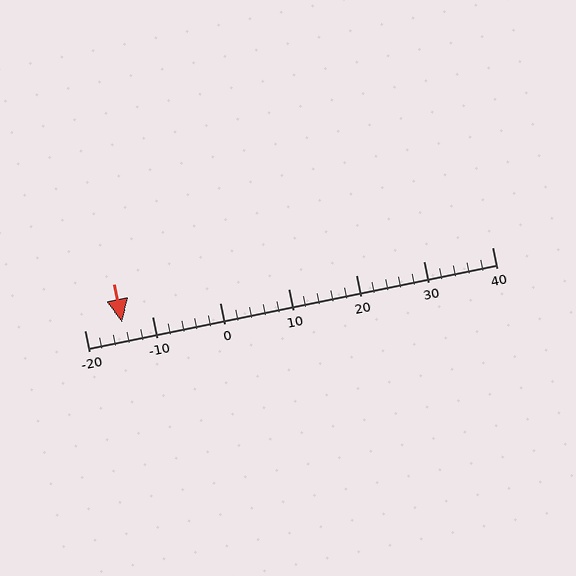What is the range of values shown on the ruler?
The ruler shows values from -20 to 40.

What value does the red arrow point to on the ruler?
The red arrow points to approximately -14.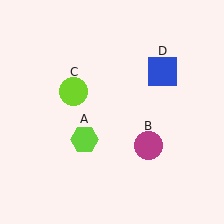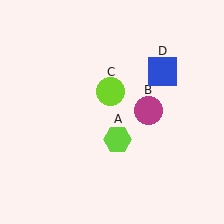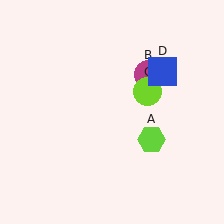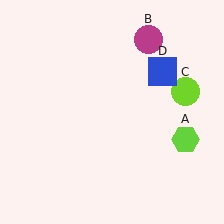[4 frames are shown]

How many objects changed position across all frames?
3 objects changed position: lime hexagon (object A), magenta circle (object B), lime circle (object C).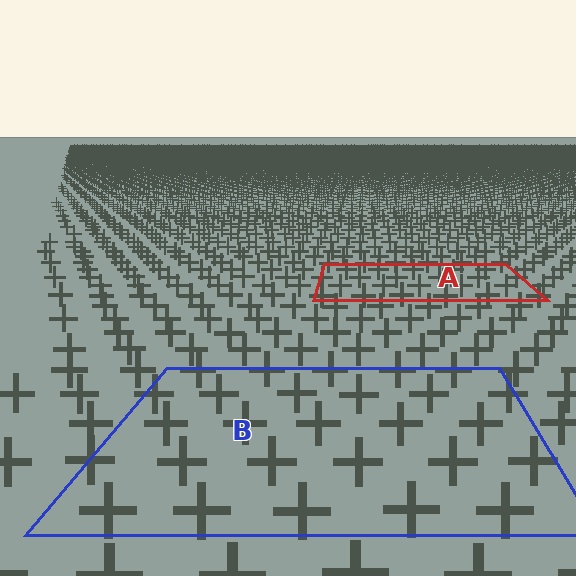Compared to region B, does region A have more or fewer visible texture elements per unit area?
Region A has more texture elements per unit area — they are packed more densely because it is farther away.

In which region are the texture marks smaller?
The texture marks are smaller in region A, because it is farther away.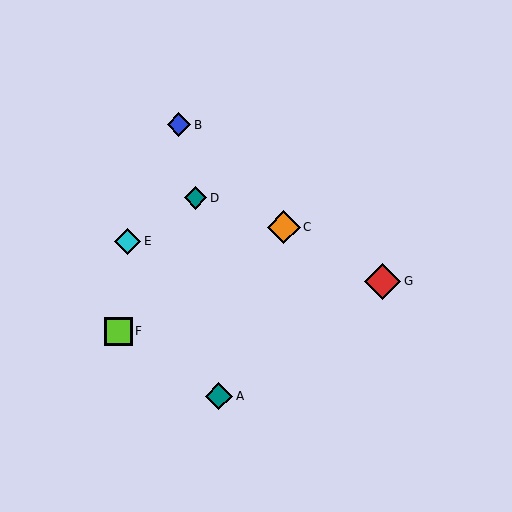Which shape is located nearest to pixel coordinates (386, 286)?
The red diamond (labeled G) at (383, 281) is nearest to that location.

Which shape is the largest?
The red diamond (labeled G) is the largest.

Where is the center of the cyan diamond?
The center of the cyan diamond is at (128, 241).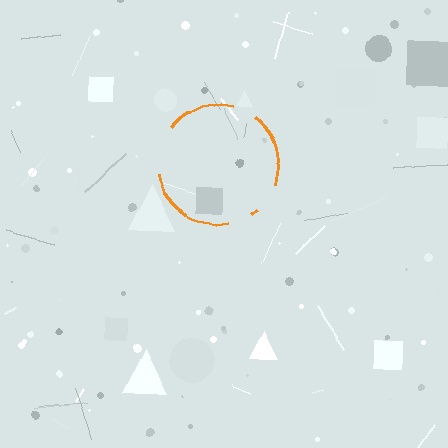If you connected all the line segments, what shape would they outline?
They would outline a circle.